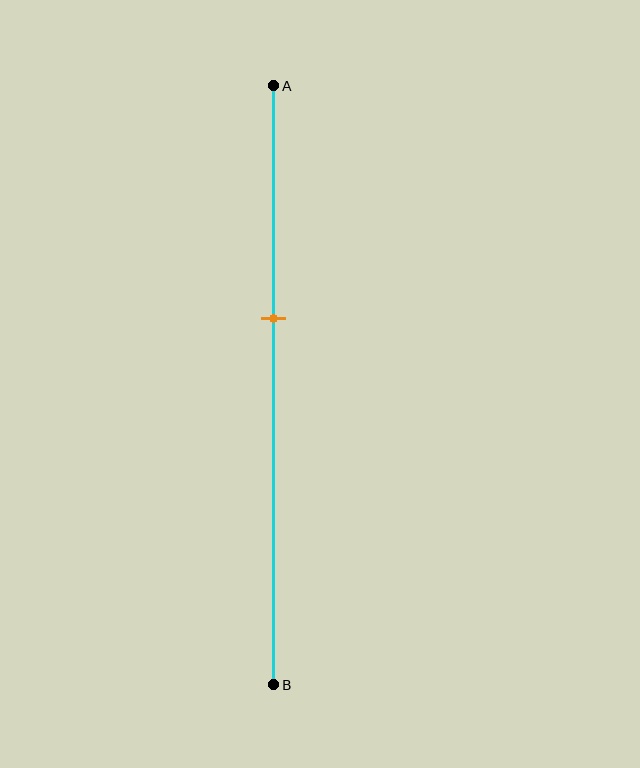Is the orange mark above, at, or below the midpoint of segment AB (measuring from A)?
The orange mark is above the midpoint of segment AB.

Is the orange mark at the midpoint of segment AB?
No, the mark is at about 40% from A, not at the 50% midpoint.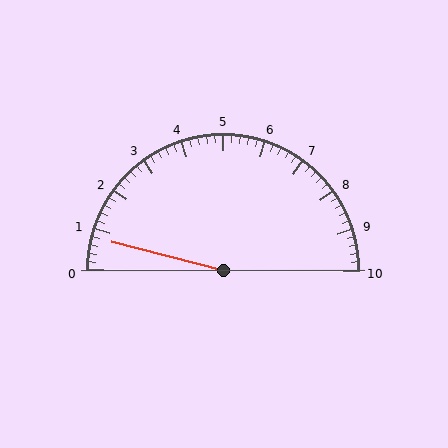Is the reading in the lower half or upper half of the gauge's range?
The reading is in the lower half of the range (0 to 10).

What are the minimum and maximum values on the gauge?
The gauge ranges from 0 to 10.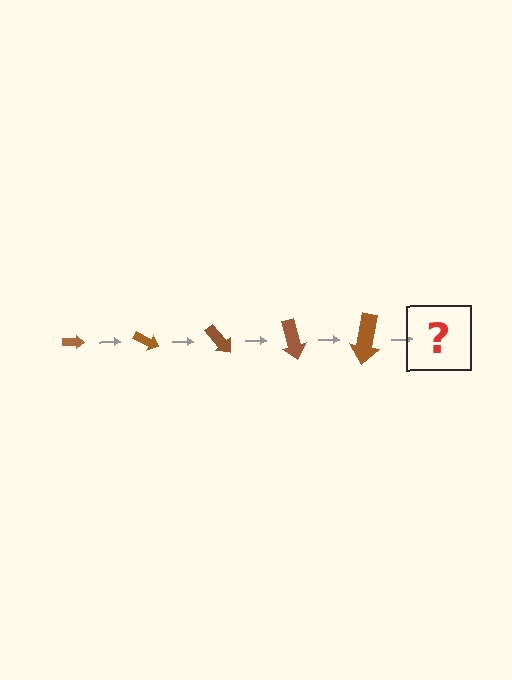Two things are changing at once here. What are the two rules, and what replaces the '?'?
The two rules are that the arrow grows larger each step and it rotates 25 degrees each step. The '?' should be an arrow, larger than the previous one and rotated 125 degrees from the start.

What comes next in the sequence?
The next element should be an arrow, larger than the previous one and rotated 125 degrees from the start.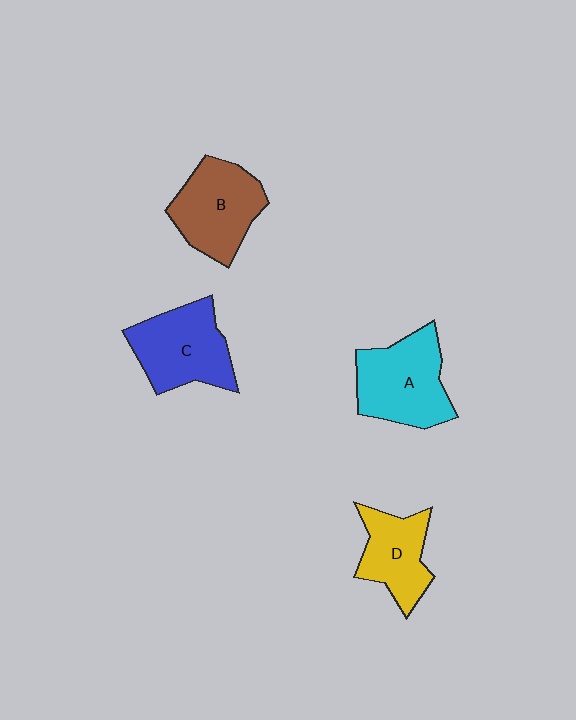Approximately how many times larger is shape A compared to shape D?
Approximately 1.3 times.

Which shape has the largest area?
Shape A (cyan).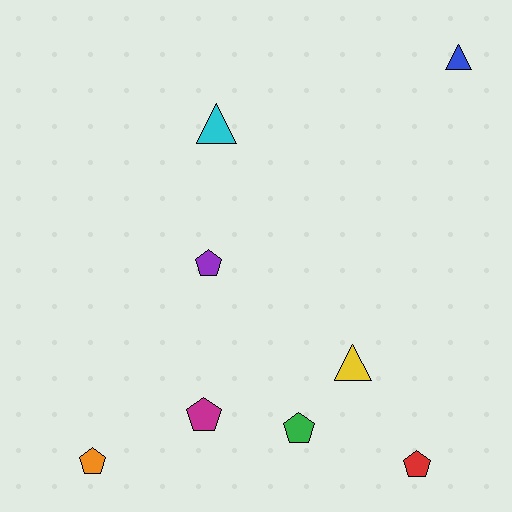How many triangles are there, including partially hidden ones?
There are 3 triangles.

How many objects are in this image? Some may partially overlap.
There are 8 objects.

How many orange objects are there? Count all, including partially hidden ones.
There is 1 orange object.